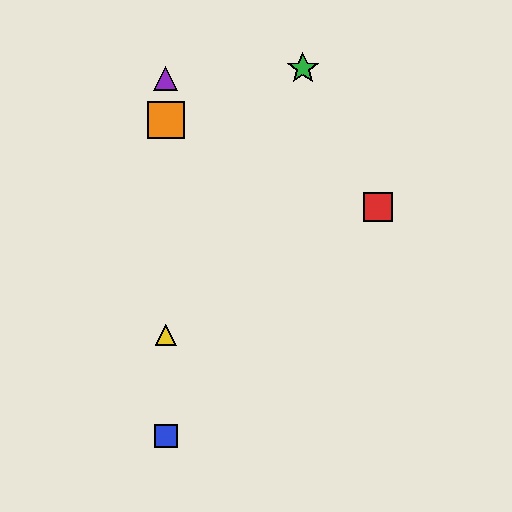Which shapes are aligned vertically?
The blue square, the yellow triangle, the purple triangle, the orange square are aligned vertically.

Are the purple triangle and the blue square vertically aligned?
Yes, both are at x≈166.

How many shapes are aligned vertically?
4 shapes (the blue square, the yellow triangle, the purple triangle, the orange square) are aligned vertically.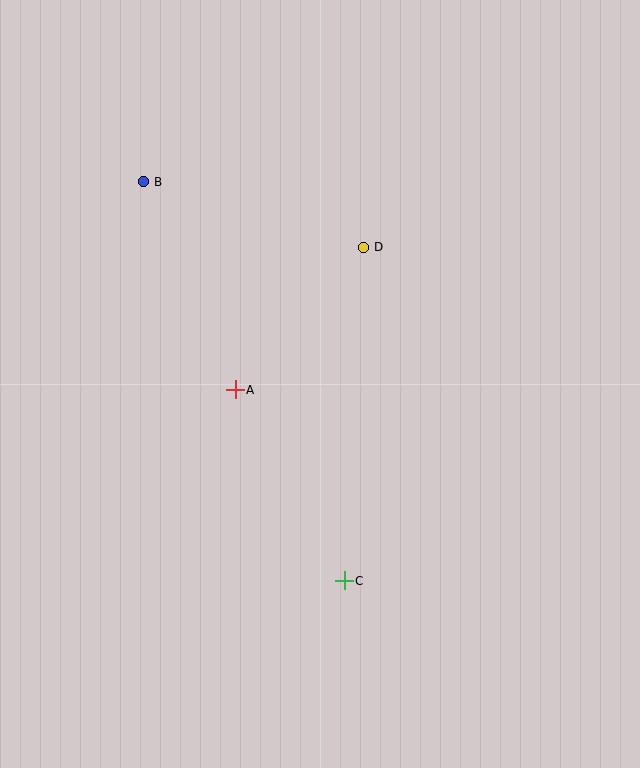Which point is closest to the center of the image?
Point A at (235, 390) is closest to the center.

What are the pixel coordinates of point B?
Point B is at (143, 182).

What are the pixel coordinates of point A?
Point A is at (235, 390).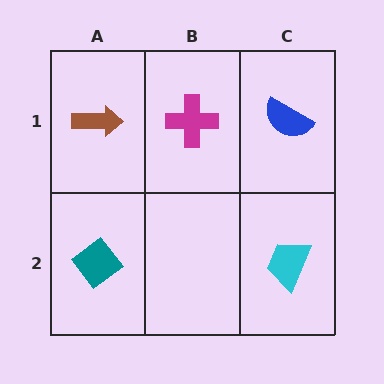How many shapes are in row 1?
3 shapes.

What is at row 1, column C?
A blue semicircle.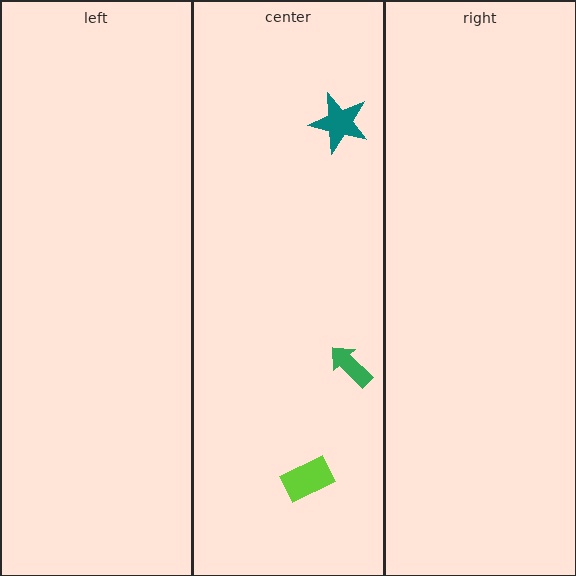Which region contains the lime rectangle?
The center region.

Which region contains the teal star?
The center region.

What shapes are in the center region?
The green arrow, the teal star, the lime rectangle.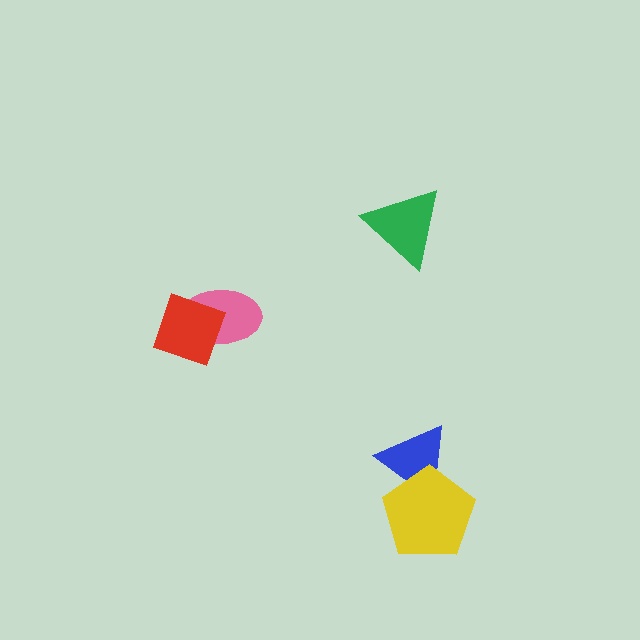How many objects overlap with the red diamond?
1 object overlaps with the red diamond.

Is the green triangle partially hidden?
No, no other shape covers it.